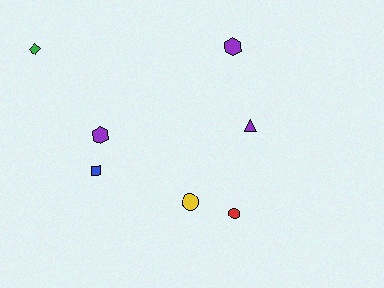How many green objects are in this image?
There is 1 green object.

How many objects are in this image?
There are 7 objects.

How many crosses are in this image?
There are no crosses.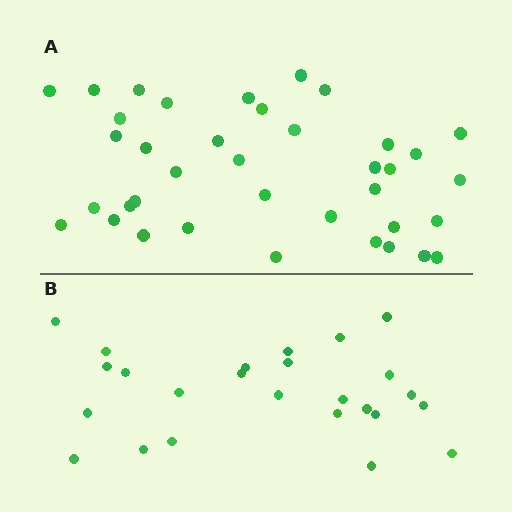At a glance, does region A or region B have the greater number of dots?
Region A (the top region) has more dots.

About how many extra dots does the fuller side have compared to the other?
Region A has approximately 15 more dots than region B.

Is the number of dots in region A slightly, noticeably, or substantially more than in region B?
Region A has substantially more. The ratio is roughly 1.5 to 1.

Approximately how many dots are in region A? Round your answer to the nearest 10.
About 40 dots. (The exact count is 38, which rounds to 40.)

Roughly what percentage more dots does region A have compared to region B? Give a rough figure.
About 50% more.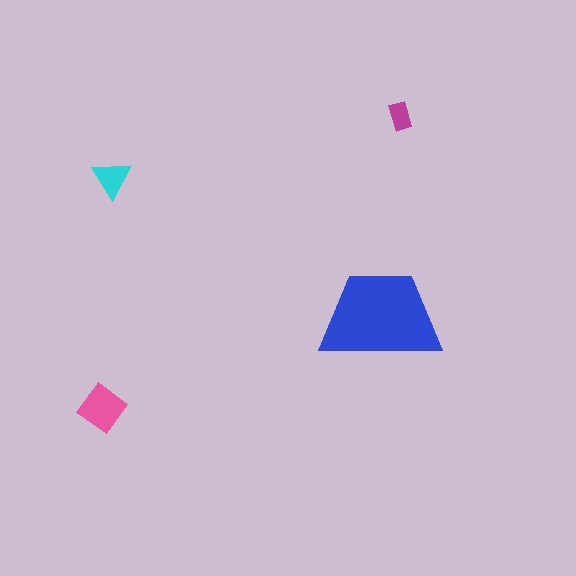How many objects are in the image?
There are 4 objects in the image.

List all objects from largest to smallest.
The blue trapezoid, the pink diamond, the cyan triangle, the magenta rectangle.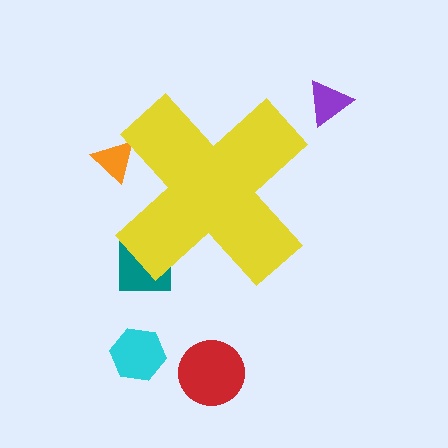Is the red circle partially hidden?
No, the red circle is fully visible.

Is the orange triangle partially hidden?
Yes, the orange triangle is partially hidden behind the yellow cross.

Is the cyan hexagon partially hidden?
No, the cyan hexagon is fully visible.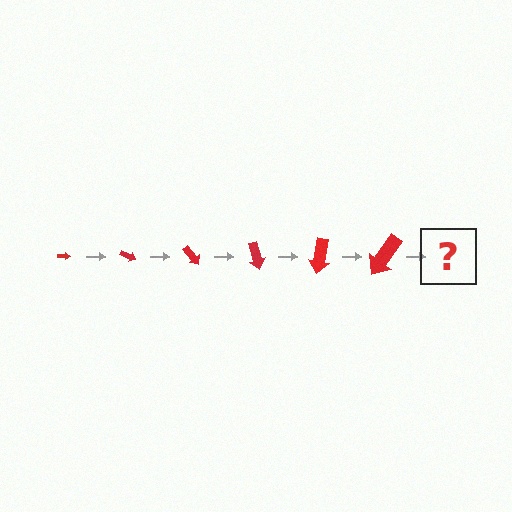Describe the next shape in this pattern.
It should be an arrow, larger than the previous one and rotated 150 degrees from the start.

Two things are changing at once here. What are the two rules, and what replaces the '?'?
The two rules are that the arrow grows larger each step and it rotates 25 degrees each step. The '?' should be an arrow, larger than the previous one and rotated 150 degrees from the start.